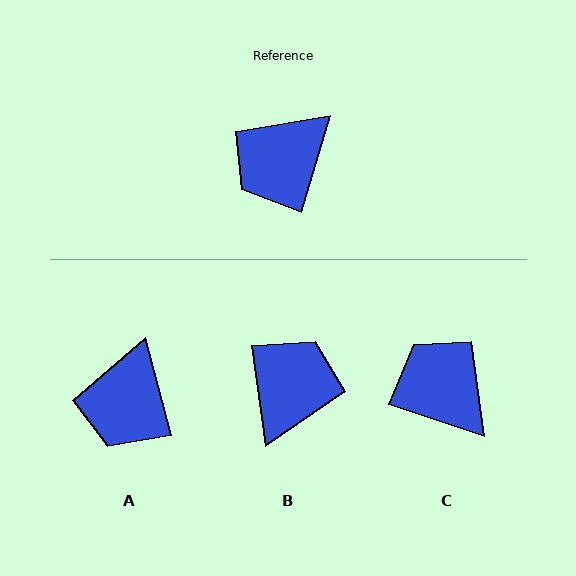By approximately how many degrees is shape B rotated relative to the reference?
Approximately 155 degrees clockwise.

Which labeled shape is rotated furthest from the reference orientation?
B, about 155 degrees away.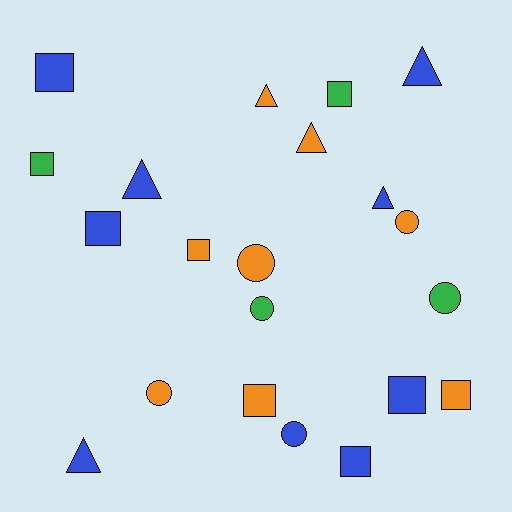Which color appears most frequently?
Blue, with 9 objects.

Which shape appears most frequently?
Square, with 9 objects.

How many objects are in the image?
There are 21 objects.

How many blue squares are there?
There are 4 blue squares.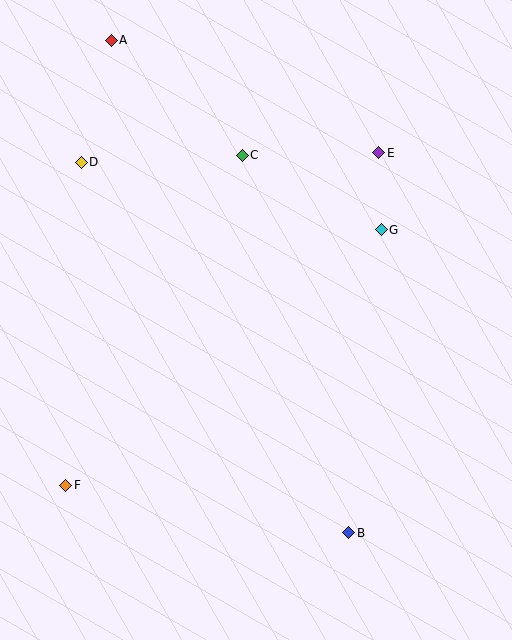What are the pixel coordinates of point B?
Point B is at (349, 533).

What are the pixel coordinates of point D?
Point D is at (81, 162).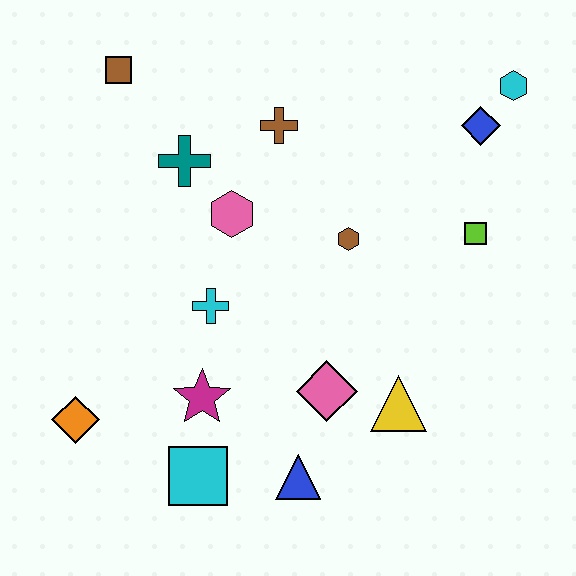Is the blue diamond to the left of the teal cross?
No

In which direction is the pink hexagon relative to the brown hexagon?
The pink hexagon is to the left of the brown hexagon.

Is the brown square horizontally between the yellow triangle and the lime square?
No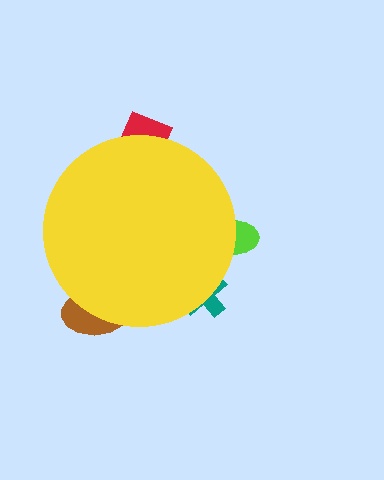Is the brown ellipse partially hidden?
Yes, the brown ellipse is partially hidden behind the yellow circle.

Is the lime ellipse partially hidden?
Yes, the lime ellipse is partially hidden behind the yellow circle.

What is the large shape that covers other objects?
A yellow circle.